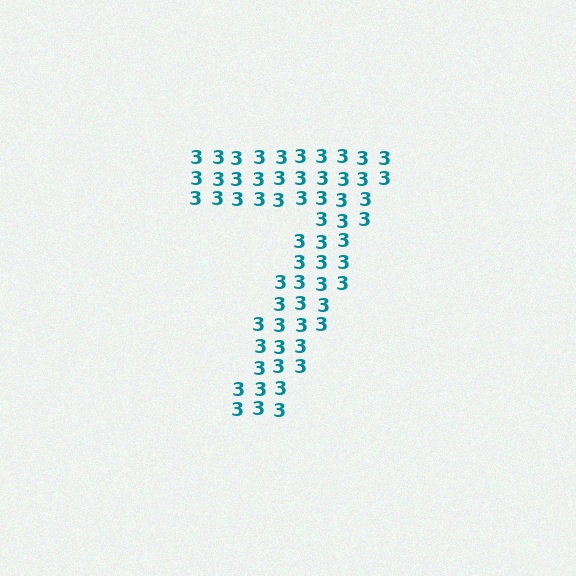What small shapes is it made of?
It is made of small digit 3's.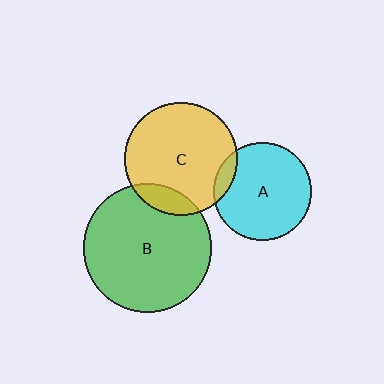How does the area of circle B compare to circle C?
Approximately 1.3 times.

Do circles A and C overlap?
Yes.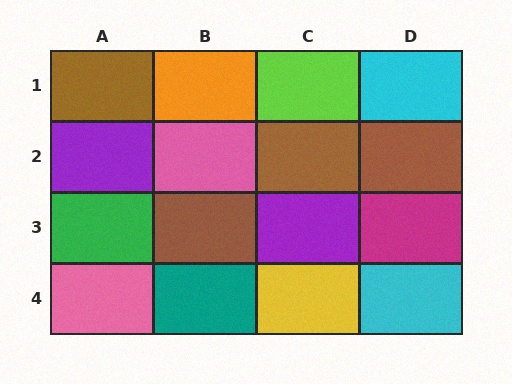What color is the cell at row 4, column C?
Yellow.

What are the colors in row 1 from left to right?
Brown, orange, lime, cyan.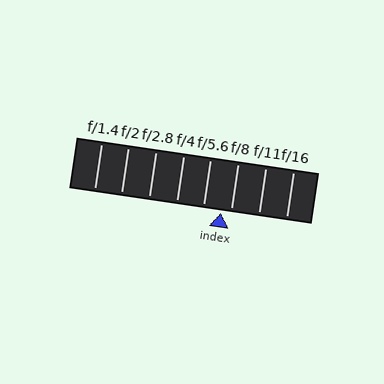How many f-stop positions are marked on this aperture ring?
There are 8 f-stop positions marked.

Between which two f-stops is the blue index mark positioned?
The index mark is between f/5.6 and f/8.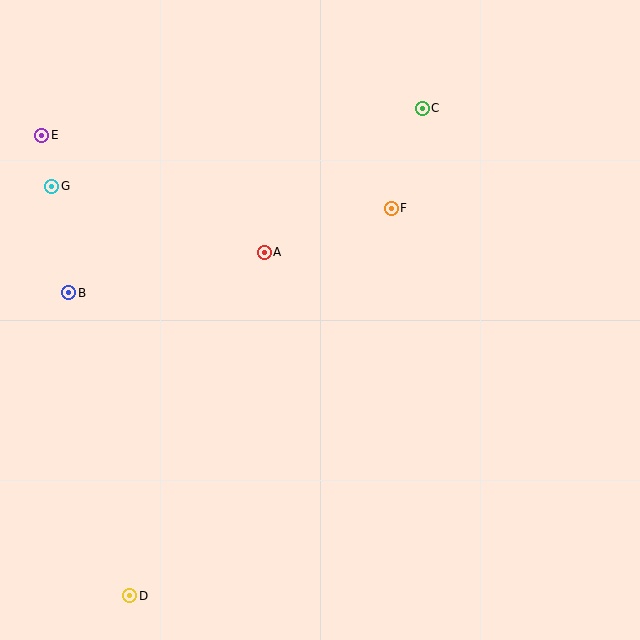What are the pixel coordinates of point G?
Point G is at (52, 186).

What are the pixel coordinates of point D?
Point D is at (130, 596).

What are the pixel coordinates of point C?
Point C is at (422, 108).